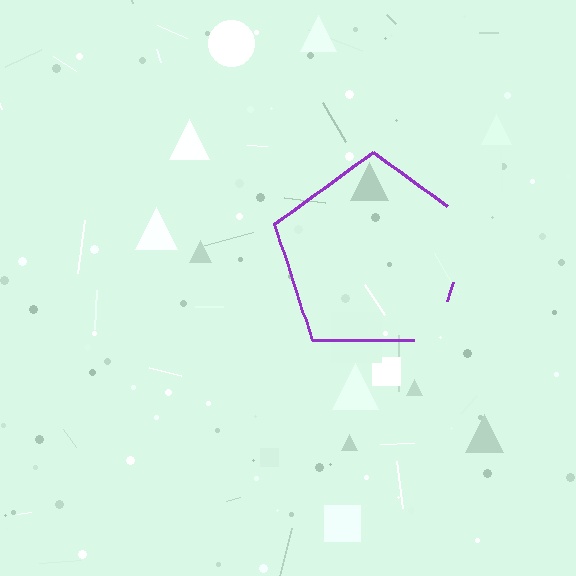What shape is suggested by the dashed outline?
The dashed outline suggests a pentagon.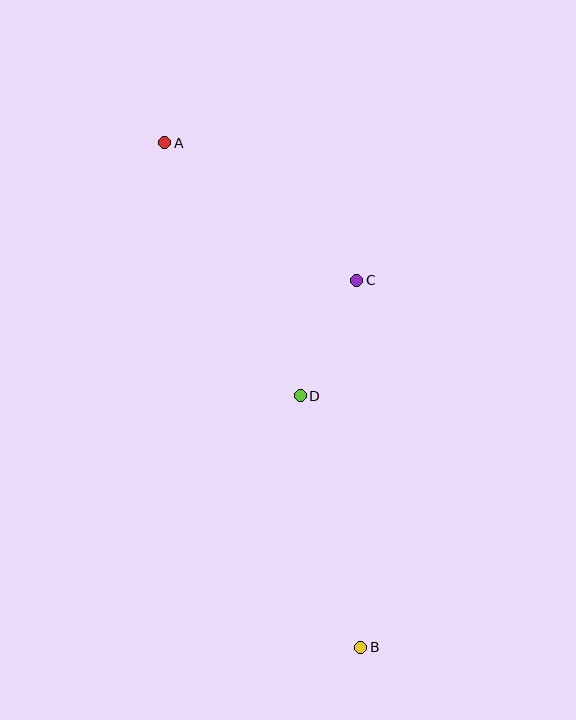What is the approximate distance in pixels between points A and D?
The distance between A and D is approximately 287 pixels.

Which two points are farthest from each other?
Points A and B are farthest from each other.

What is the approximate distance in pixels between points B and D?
The distance between B and D is approximately 259 pixels.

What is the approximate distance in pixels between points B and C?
The distance between B and C is approximately 367 pixels.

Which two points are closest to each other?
Points C and D are closest to each other.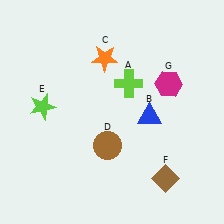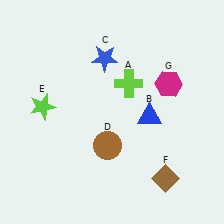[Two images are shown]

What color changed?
The star (C) changed from orange in Image 1 to blue in Image 2.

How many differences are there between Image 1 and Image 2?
There is 1 difference between the two images.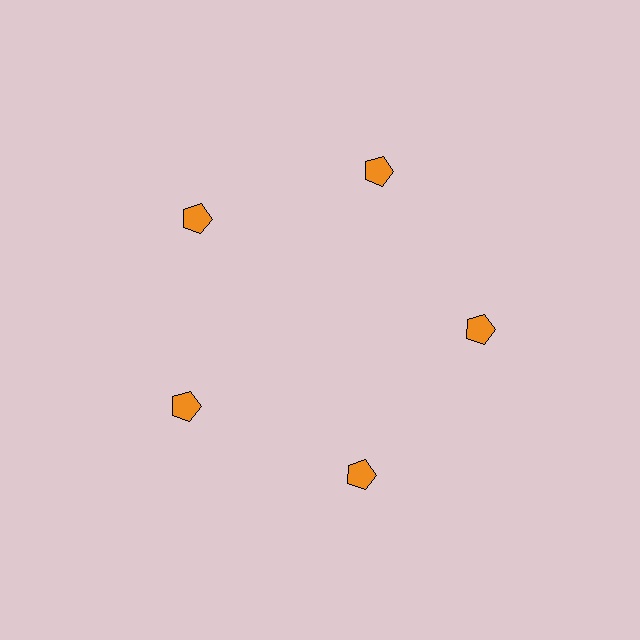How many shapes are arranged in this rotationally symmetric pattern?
There are 5 shapes, arranged in 5 groups of 1.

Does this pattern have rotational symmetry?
Yes, this pattern has 5-fold rotational symmetry. It looks the same after rotating 72 degrees around the center.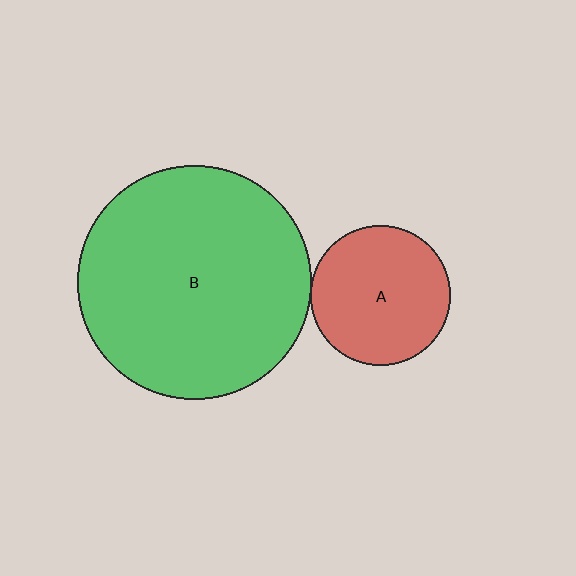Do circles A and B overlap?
Yes.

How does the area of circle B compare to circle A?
Approximately 2.8 times.